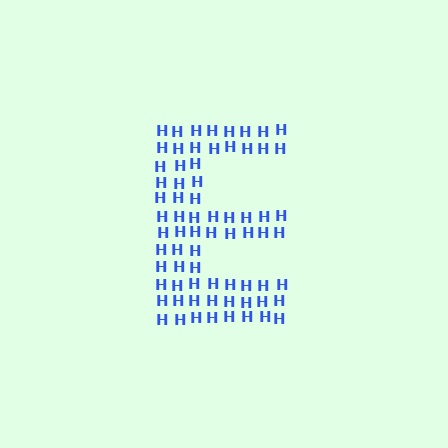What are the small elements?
The small elements are letter H's.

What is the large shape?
The large shape is the letter E.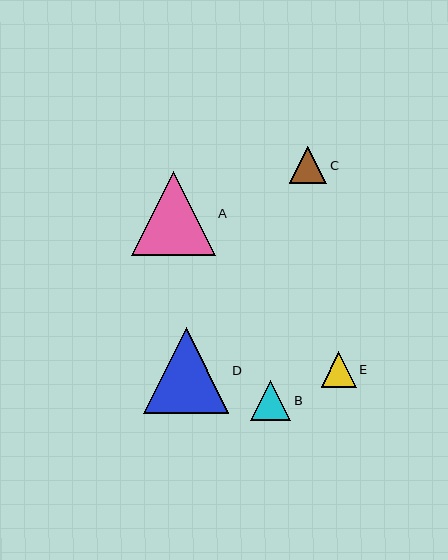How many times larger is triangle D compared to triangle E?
Triangle D is approximately 2.4 times the size of triangle E.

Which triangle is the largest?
Triangle D is the largest with a size of approximately 85 pixels.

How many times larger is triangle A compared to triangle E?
Triangle A is approximately 2.4 times the size of triangle E.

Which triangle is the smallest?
Triangle E is the smallest with a size of approximately 35 pixels.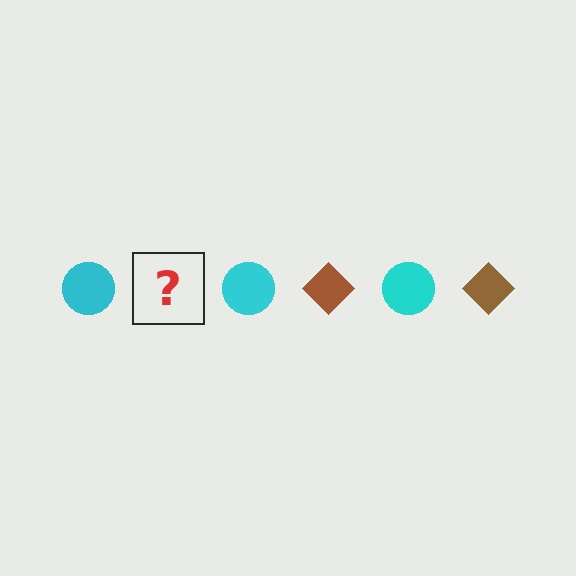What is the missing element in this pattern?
The missing element is a brown diamond.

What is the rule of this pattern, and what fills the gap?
The rule is that the pattern alternates between cyan circle and brown diamond. The gap should be filled with a brown diamond.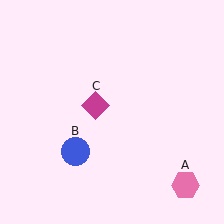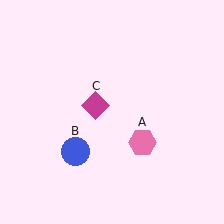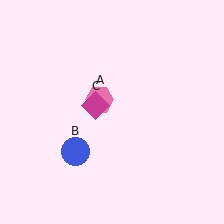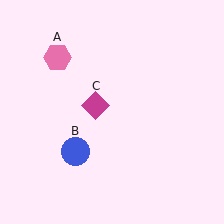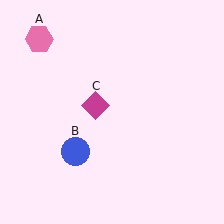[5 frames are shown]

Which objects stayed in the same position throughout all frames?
Blue circle (object B) and magenta diamond (object C) remained stationary.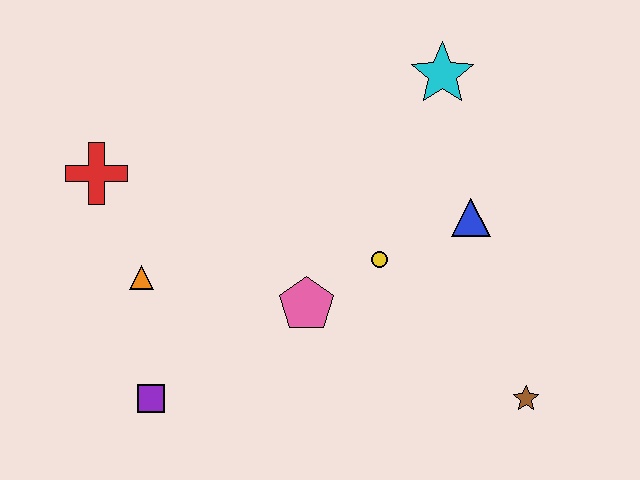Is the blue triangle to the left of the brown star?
Yes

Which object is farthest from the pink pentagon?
The cyan star is farthest from the pink pentagon.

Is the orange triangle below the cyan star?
Yes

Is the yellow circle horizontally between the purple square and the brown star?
Yes